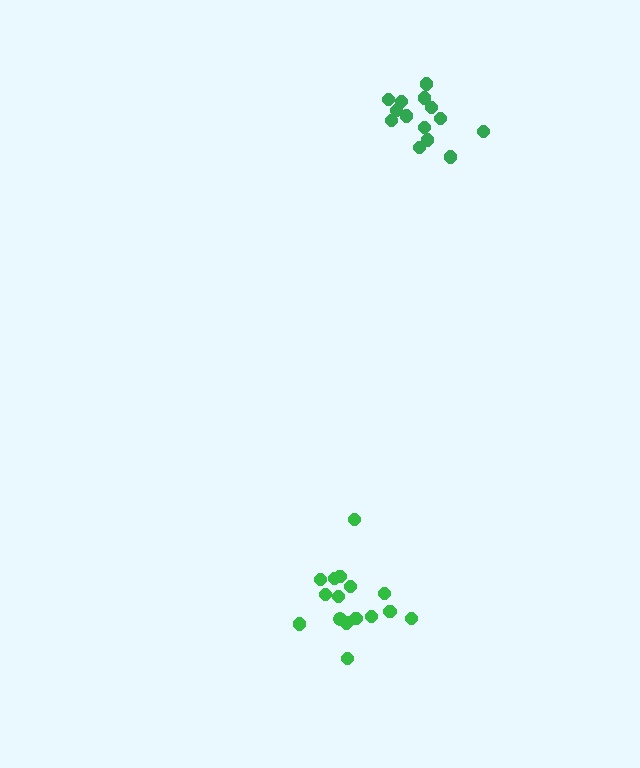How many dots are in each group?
Group 1: 16 dots, Group 2: 14 dots (30 total).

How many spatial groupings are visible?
There are 2 spatial groupings.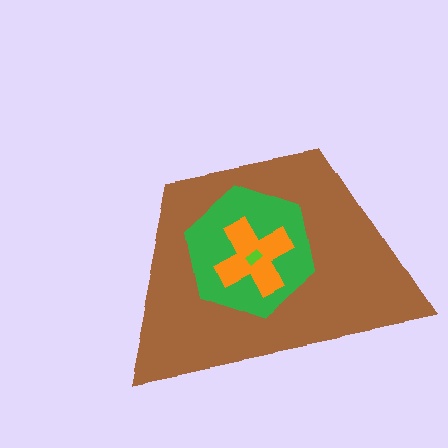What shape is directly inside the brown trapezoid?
The green hexagon.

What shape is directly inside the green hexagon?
The orange cross.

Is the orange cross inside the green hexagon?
Yes.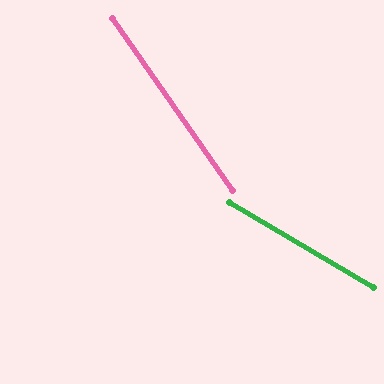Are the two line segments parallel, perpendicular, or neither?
Neither parallel nor perpendicular — they differ by about 25°.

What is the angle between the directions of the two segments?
Approximately 25 degrees.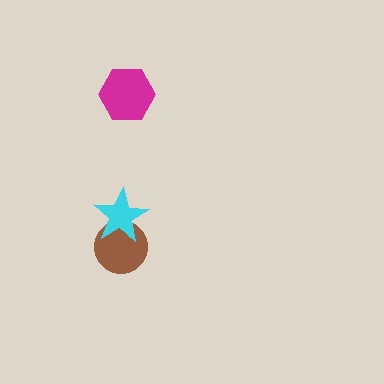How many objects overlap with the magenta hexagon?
0 objects overlap with the magenta hexagon.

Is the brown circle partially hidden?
Yes, it is partially covered by another shape.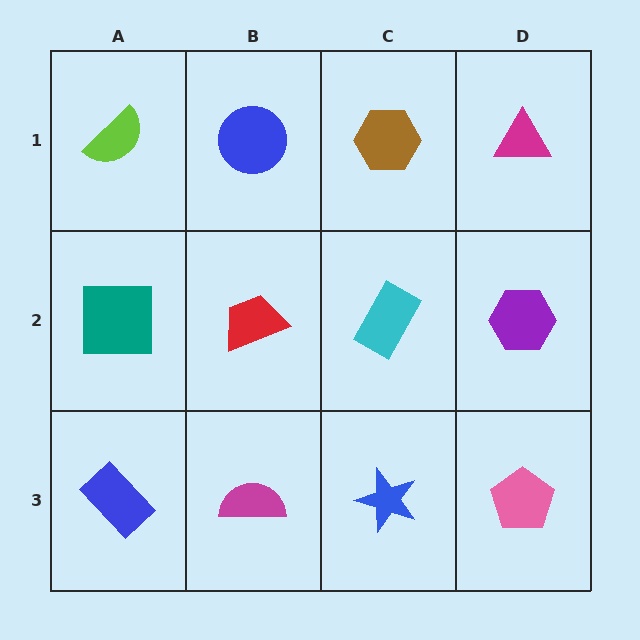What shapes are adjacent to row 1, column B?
A red trapezoid (row 2, column B), a lime semicircle (row 1, column A), a brown hexagon (row 1, column C).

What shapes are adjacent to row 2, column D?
A magenta triangle (row 1, column D), a pink pentagon (row 3, column D), a cyan rectangle (row 2, column C).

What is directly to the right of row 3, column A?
A magenta semicircle.